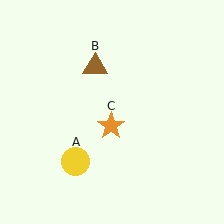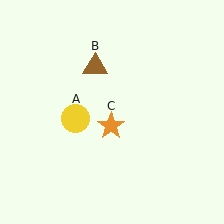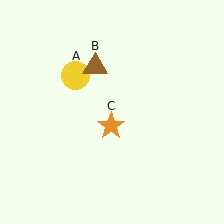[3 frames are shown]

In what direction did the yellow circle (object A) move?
The yellow circle (object A) moved up.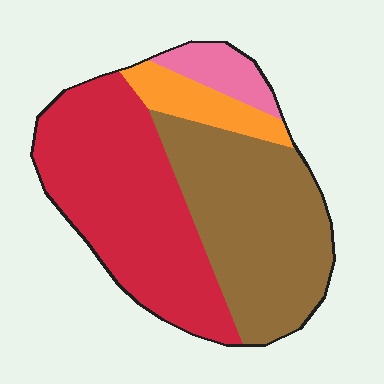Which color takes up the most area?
Red, at roughly 45%.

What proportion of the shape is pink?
Pink covers 7% of the shape.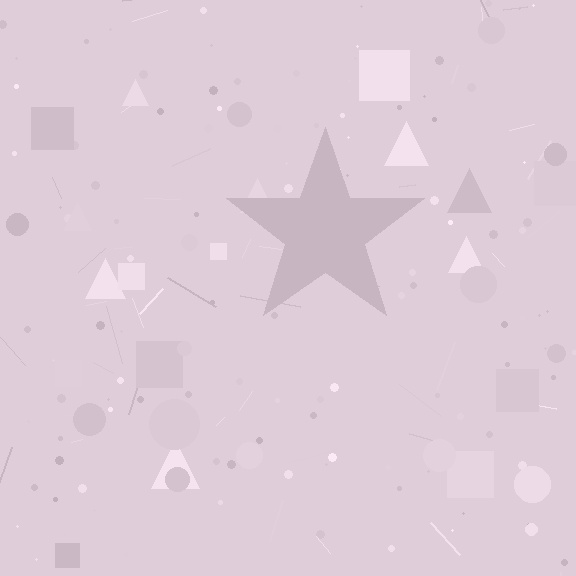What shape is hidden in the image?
A star is hidden in the image.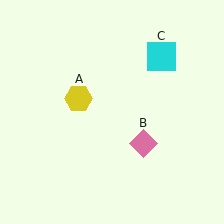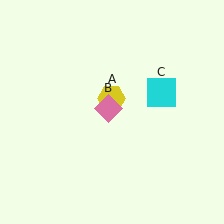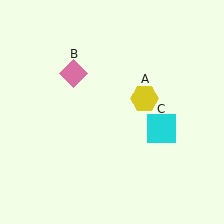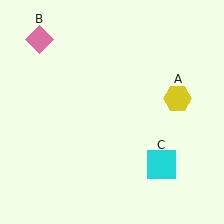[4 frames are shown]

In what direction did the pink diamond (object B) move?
The pink diamond (object B) moved up and to the left.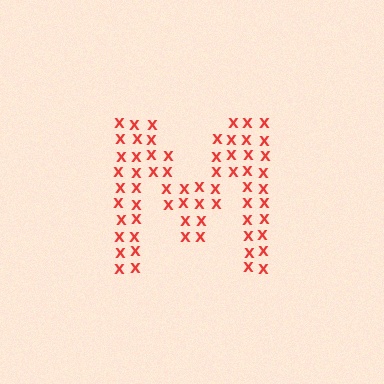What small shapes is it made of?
It is made of small letter X's.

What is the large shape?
The large shape is the letter M.